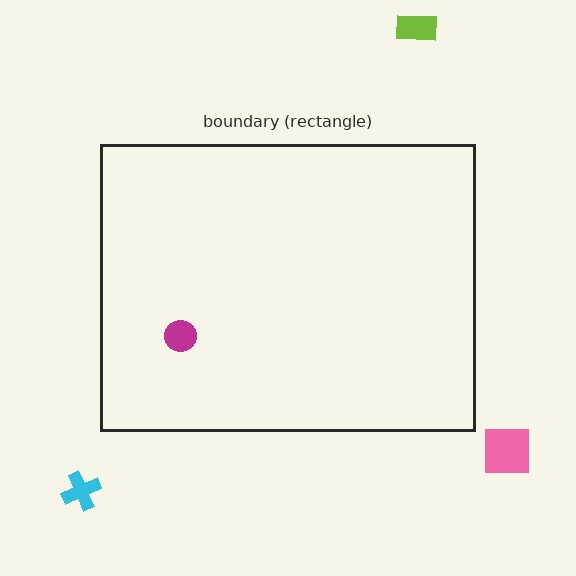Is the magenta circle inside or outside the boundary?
Inside.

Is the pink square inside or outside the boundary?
Outside.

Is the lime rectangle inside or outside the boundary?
Outside.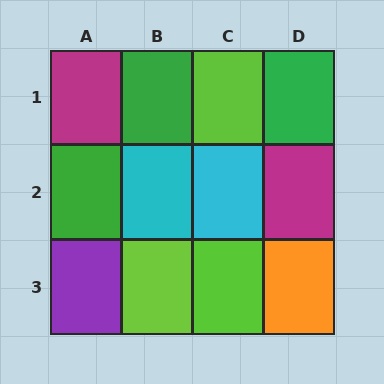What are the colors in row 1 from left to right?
Magenta, green, lime, green.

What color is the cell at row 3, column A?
Purple.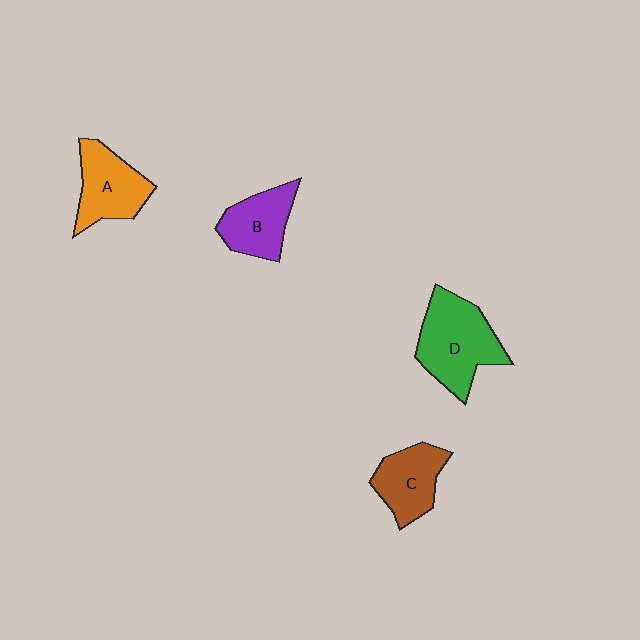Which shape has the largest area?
Shape D (green).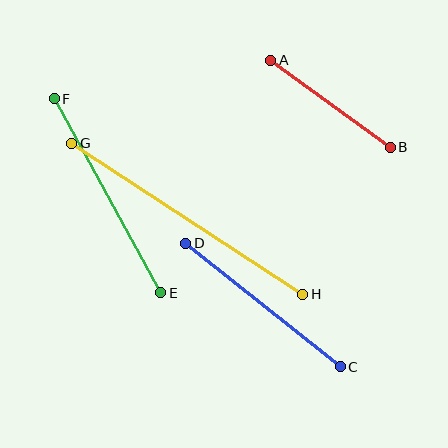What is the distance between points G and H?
The distance is approximately 276 pixels.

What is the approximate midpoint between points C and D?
The midpoint is at approximately (263, 305) pixels.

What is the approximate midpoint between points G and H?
The midpoint is at approximately (187, 219) pixels.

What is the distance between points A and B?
The distance is approximately 148 pixels.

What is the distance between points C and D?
The distance is approximately 198 pixels.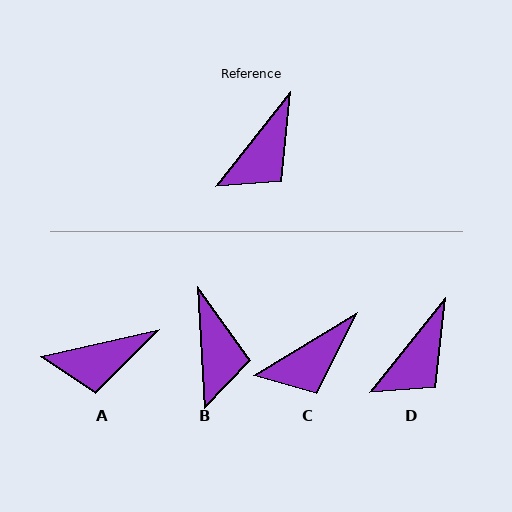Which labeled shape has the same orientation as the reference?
D.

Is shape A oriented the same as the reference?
No, it is off by about 39 degrees.